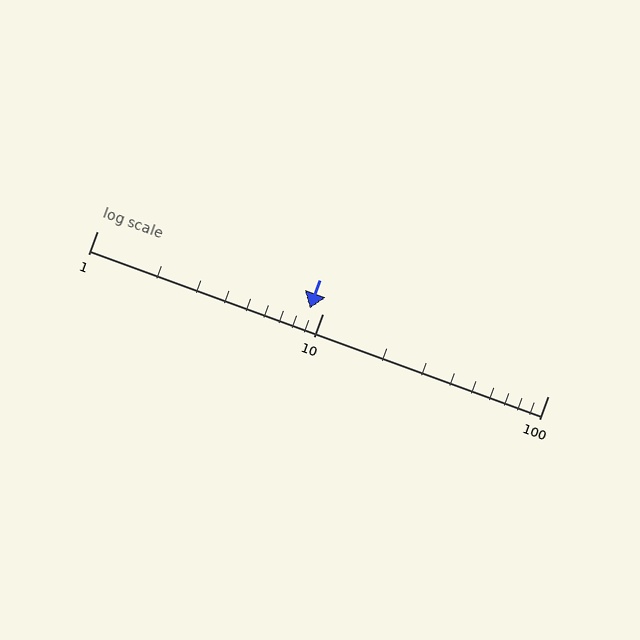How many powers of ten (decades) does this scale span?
The scale spans 2 decades, from 1 to 100.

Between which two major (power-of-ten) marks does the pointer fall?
The pointer is between 1 and 10.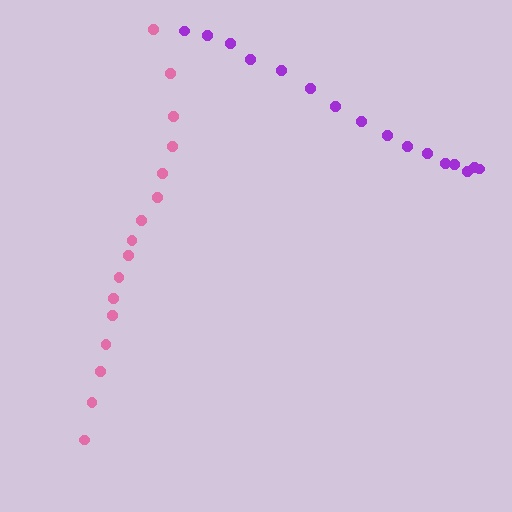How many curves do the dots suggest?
There are 2 distinct paths.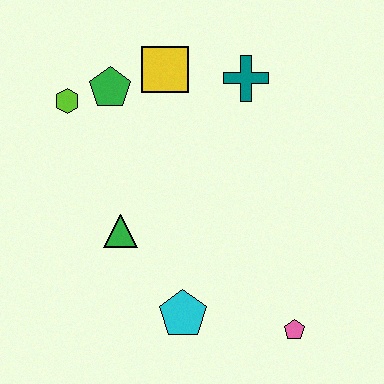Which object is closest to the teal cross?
The yellow square is closest to the teal cross.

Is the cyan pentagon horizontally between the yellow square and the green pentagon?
No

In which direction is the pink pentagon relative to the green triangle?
The pink pentagon is to the right of the green triangle.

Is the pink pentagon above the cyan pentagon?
No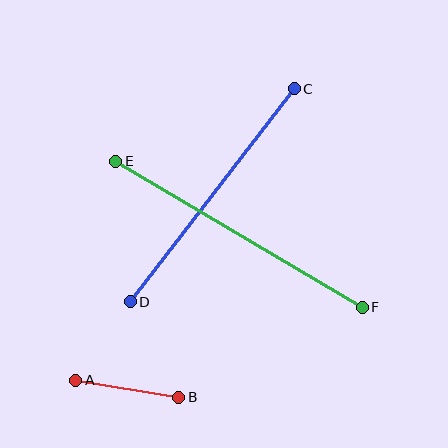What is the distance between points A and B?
The distance is approximately 104 pixels.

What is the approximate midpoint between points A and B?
The midpoint is at approximately (127, 389) pixels.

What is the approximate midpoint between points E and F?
The midpoint is at approximately (239, 234) pixels.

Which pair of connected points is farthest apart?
Points E and F are farthest apart.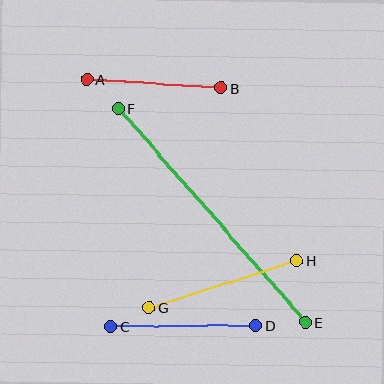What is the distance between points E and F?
The distance is approximately 284 pixels.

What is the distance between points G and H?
The distance is approximately 155 pixels.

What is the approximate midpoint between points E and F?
The midpoint is at approximately (212, 215) pixels.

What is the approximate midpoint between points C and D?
The midpoint is at approximately (183, 326) pixels.